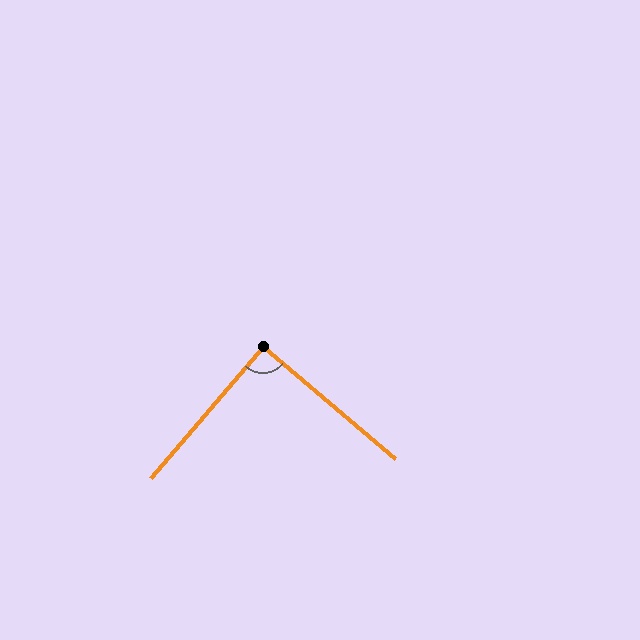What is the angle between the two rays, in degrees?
Approximately 90 degrees.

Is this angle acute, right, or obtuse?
It is approximately a right angle.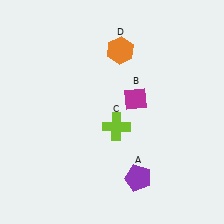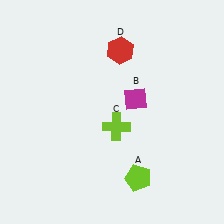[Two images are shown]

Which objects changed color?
A changed from purple to lime. D changed from orange to red.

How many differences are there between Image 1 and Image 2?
There are 2 differences between the two images.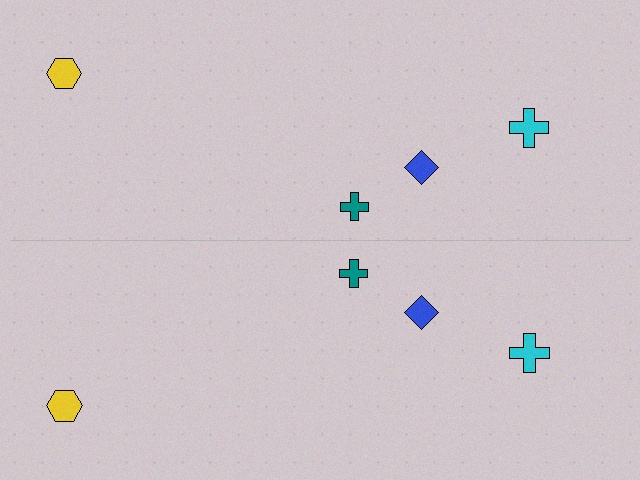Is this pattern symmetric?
Yes, this pattern has bilateral (reflection) symmetry.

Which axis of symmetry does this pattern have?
The pattern has a horizontal axis of symmetry running through the center of the image.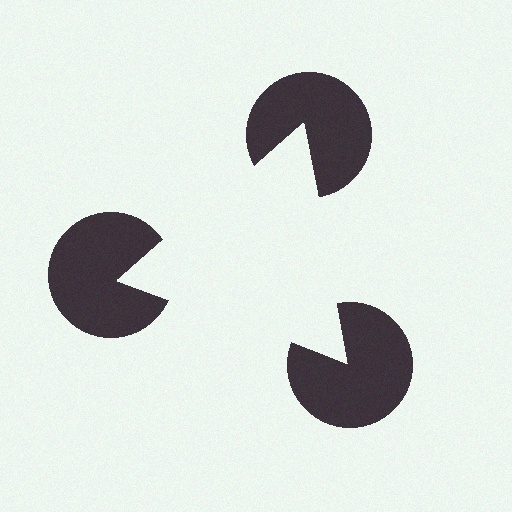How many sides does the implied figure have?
3 sides.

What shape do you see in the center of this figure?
An illusory triangle — its edges are inferred from the aligned wedge cuts in the pac-man discs, not physically drawn.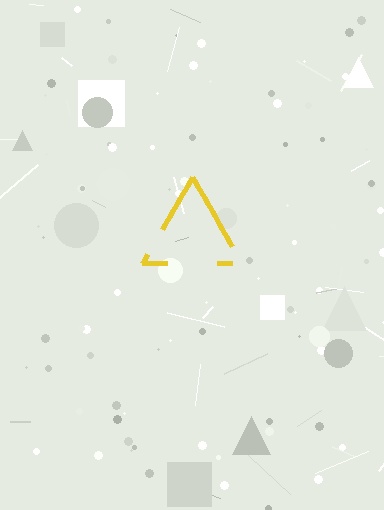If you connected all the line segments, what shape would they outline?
They would outline a triangle.